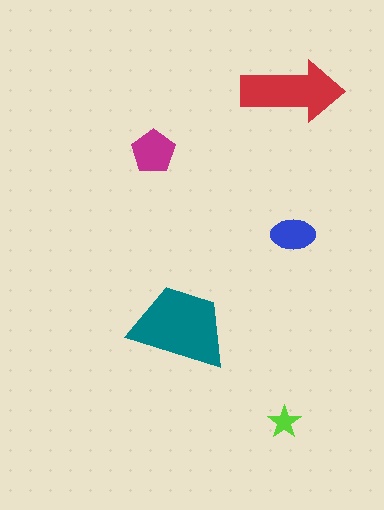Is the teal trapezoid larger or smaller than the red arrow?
Larger.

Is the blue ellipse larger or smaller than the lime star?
Larger.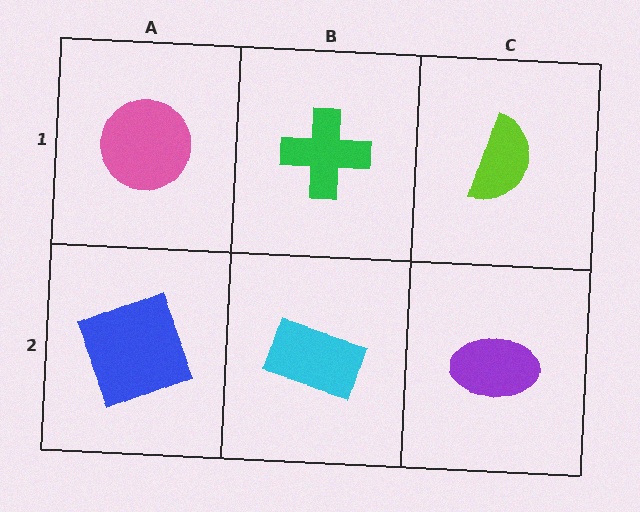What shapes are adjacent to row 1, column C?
A purple ellipse (row 2, column C), a green cross (row 1, column B).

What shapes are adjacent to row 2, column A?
A pink circle (row 1, column A), a cyan rectangle (row 2, column B).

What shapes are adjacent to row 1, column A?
A blue square (row 2, column A), a green cross (row 1, column B).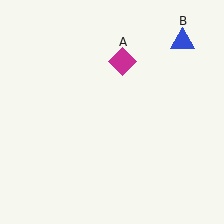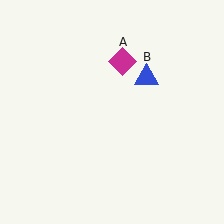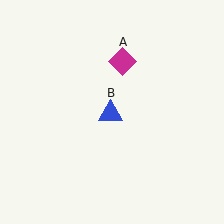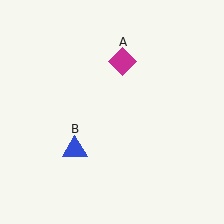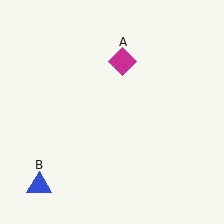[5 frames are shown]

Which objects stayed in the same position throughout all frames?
Magenta diamond (object A) remained stationary.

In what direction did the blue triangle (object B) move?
The blue triangle (object B) moved down and to the left.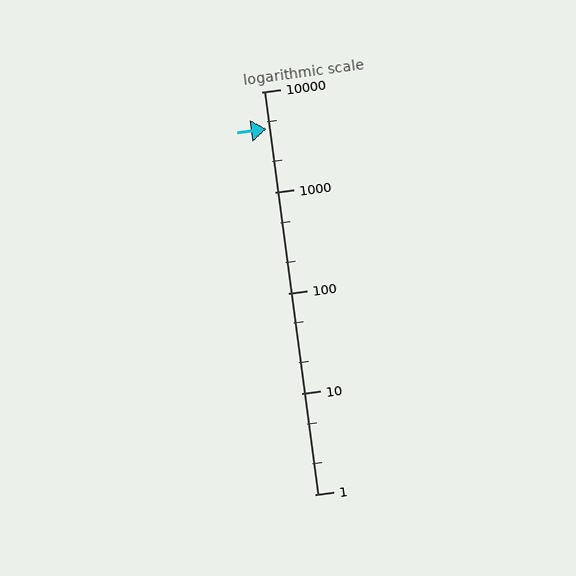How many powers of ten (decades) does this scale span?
The scale spans 4 decades, from 1 to 10000.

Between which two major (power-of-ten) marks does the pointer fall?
The pointer is between 1000 and 10000.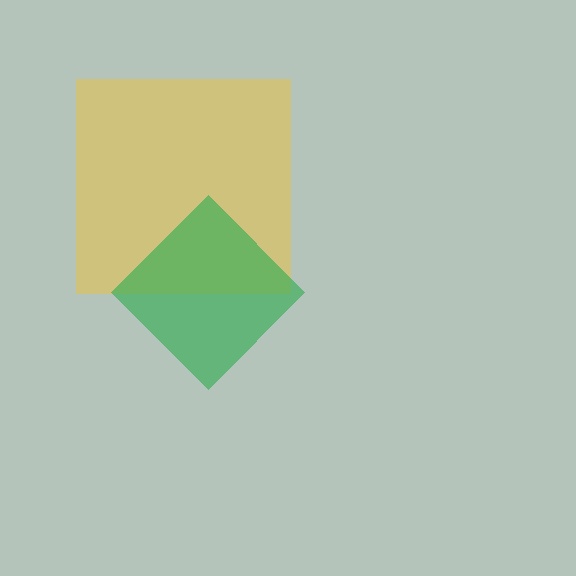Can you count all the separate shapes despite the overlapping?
Yes, there are 2 separate shapes.